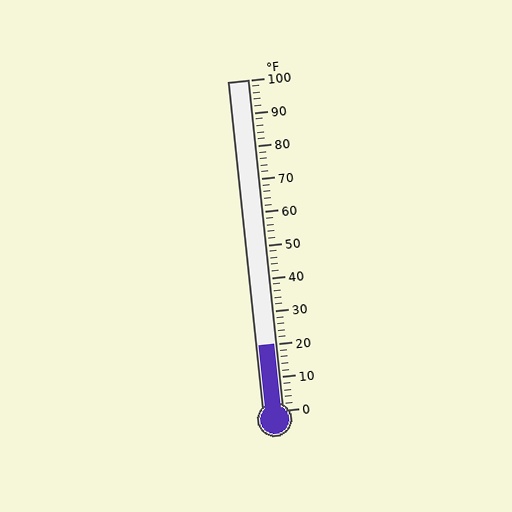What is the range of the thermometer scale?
The thermometer scale ranges from 0°F to 100°F.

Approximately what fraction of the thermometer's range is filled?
The thermometer is filled to approximately 20% of its range.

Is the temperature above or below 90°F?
The temperature is below 90°F.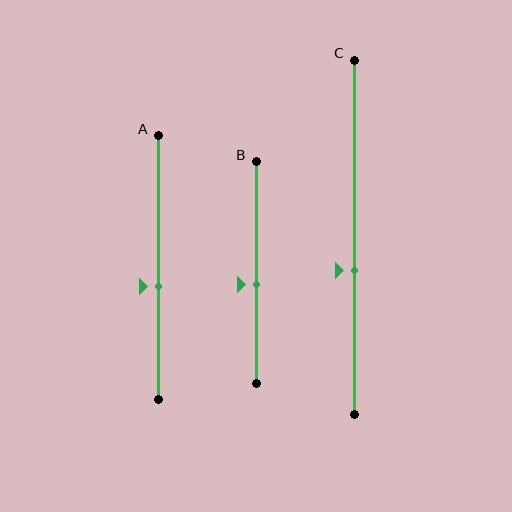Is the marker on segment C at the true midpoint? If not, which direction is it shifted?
No, the marker on segment C is shifted downward by about 9% of the segment length.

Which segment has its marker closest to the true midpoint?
Segment B has its marker closest to the true midpoint.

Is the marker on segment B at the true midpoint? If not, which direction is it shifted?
No, the marker on segment B is shifted downward by about 6% of the segment length.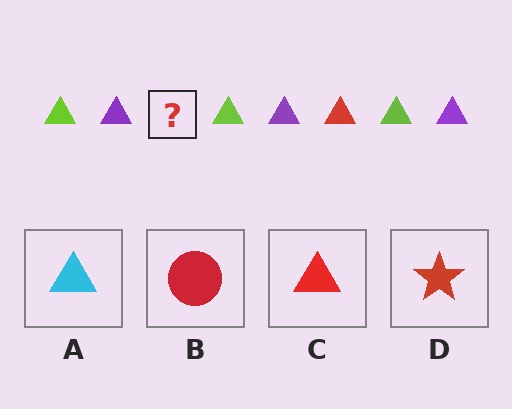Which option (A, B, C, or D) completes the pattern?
C.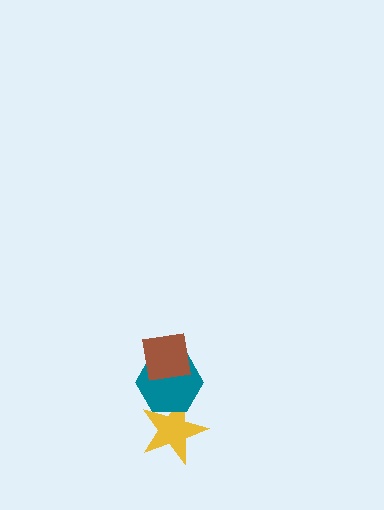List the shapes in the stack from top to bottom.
From top to bottom: the brown square, the teal hexagon, the yellow star.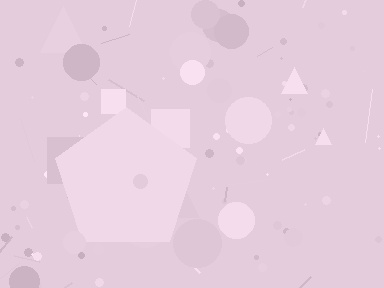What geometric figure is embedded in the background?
A pentagon is embedded in the background.